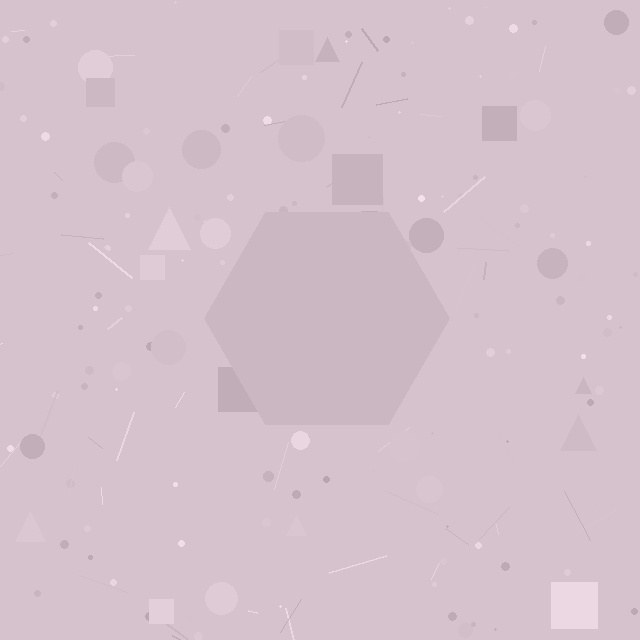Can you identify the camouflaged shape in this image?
The camouflaged shape is a hexagon.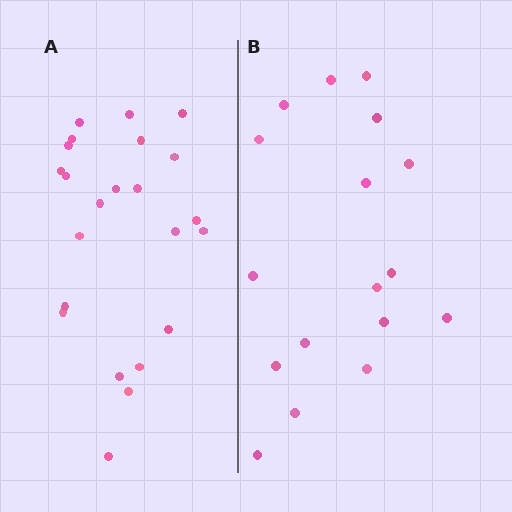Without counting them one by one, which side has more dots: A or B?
Region A (the left region) has more dots.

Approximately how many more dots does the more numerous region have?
Region A has about 6 more dots than region B.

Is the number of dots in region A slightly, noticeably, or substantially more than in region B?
Region A has noticeably more, but not dramatically so. The ratio is roughly 1.4 to 1.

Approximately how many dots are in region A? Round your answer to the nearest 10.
About 20 dots. (The exact count is 23, which rounds to 20.)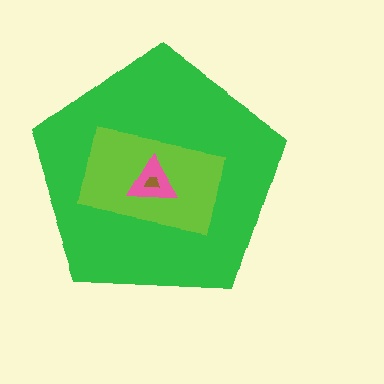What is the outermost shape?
The green pentagon.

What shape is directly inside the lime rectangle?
The pink triangle.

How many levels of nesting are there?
4.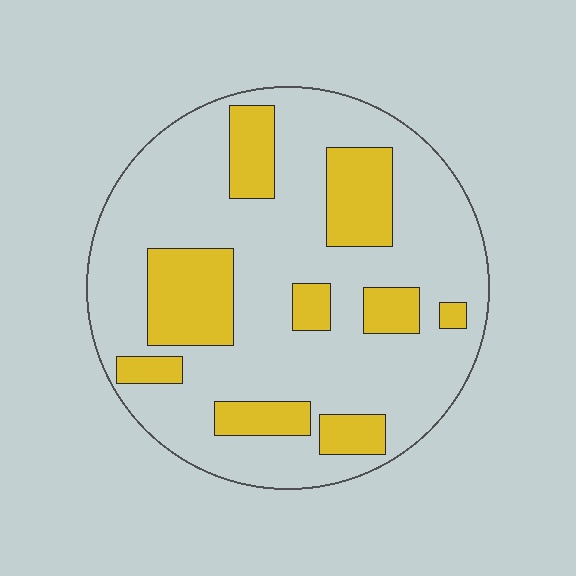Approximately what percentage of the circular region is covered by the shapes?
Approximately 25%.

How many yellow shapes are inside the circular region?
9.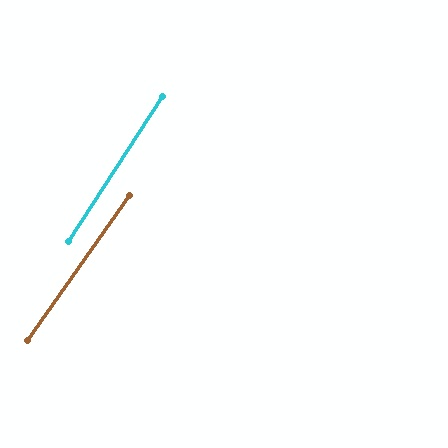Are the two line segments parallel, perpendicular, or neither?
Parallel — their directions differ by only 1.9°.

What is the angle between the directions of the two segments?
Approximately 2 degrees.